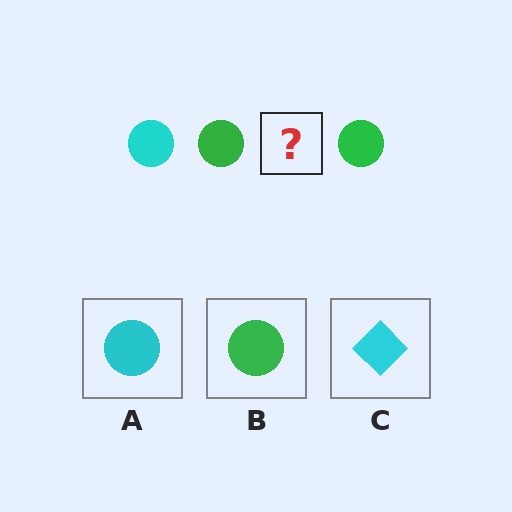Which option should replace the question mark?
Option A.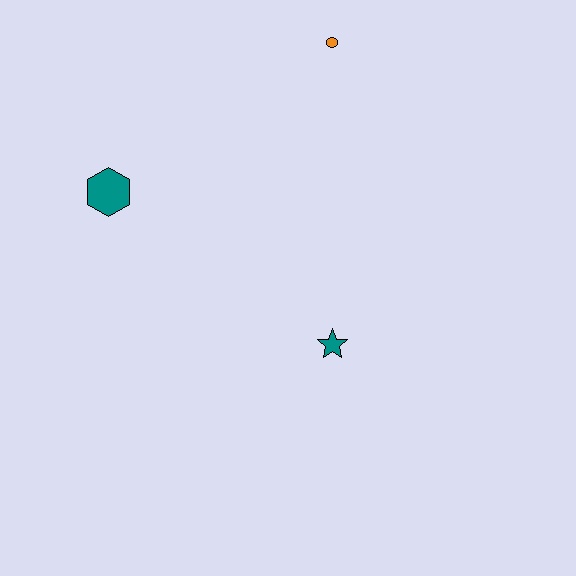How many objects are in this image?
There are 3 objects.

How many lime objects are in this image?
There are no lime objects.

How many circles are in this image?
There is 1 circle.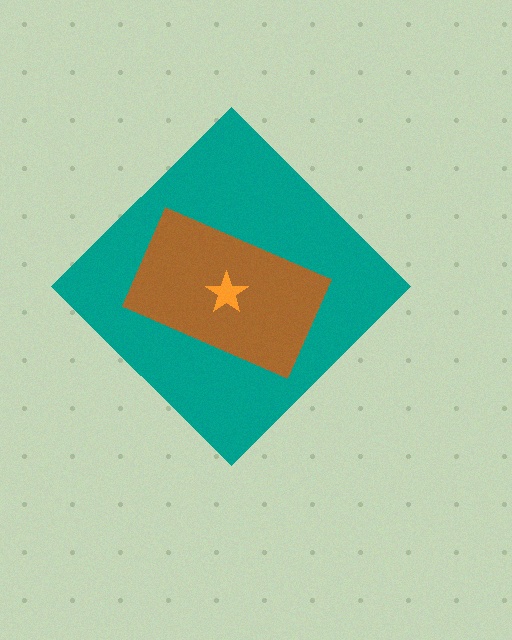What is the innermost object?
The orange star.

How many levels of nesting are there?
3.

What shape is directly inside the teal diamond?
The brown rectangle.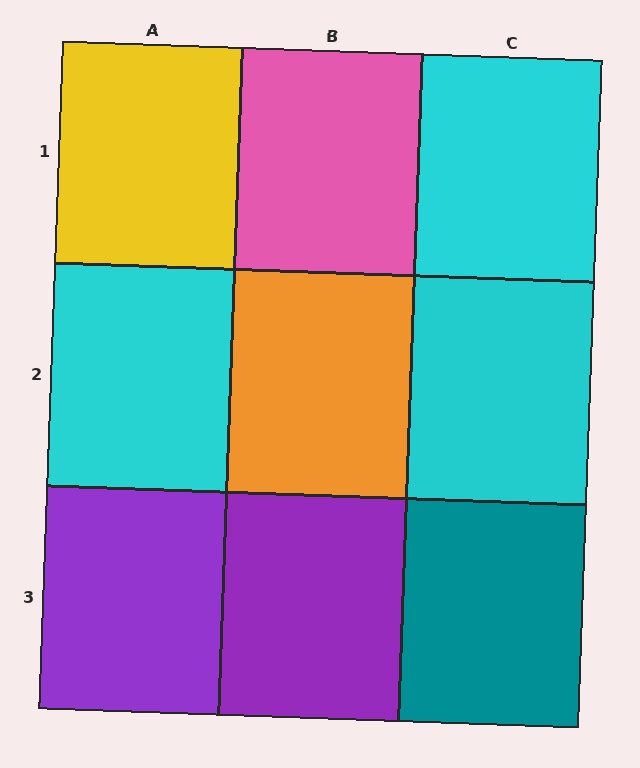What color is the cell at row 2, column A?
Cyan.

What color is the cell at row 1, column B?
Pink.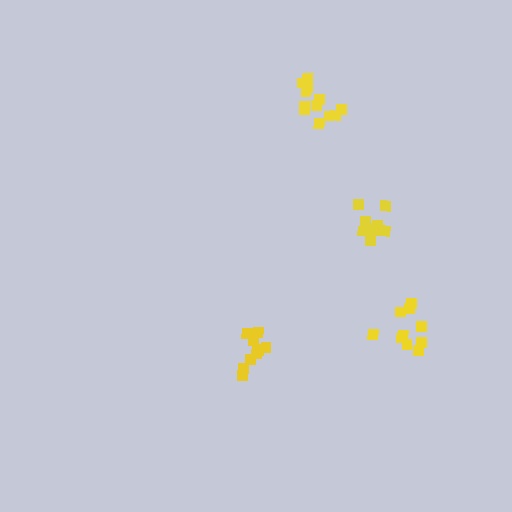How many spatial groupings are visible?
There are 4 spatial groupings.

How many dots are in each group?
Group 1: 10 dots, Group 2: 12 dots, Group 3: 12 dots, Group 4: 10 dots (44 total).